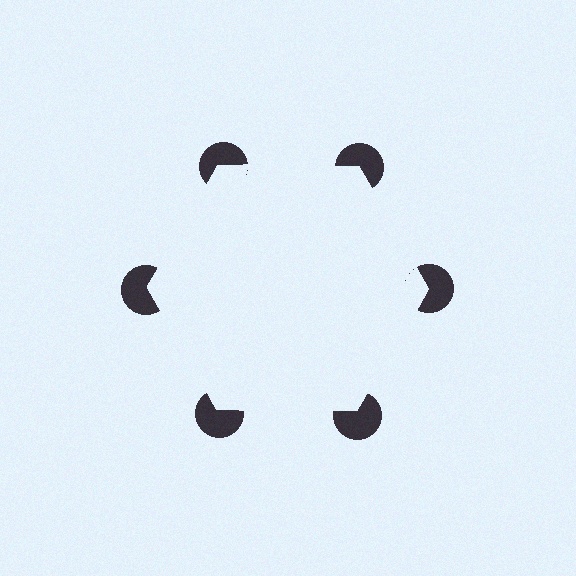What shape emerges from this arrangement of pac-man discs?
An illusory hexagon — its edges are inferred from the aligned wedge cuts in the pac-man discs, not physically drawn.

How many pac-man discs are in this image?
There are 6 — one at each vertex of the illusory hexagon.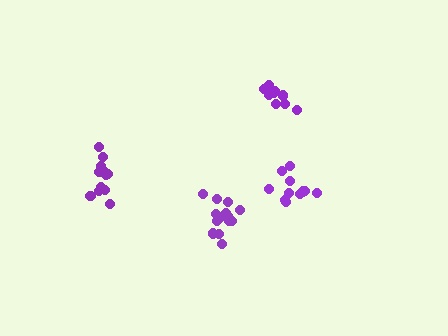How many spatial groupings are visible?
There are 4 spatial groupings.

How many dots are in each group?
Group 1: 11 dots, Group 2: 14 dots, Group 3: 9 dots, Group 4: 12 dots (46 total).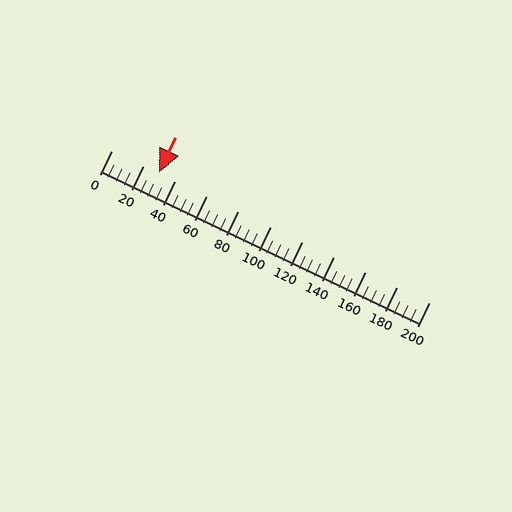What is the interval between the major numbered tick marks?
The major tick marks are spaced 20 units apart.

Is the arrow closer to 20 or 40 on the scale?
The arrow is closer to 40.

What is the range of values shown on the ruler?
The ruler shows values from 0 to 200.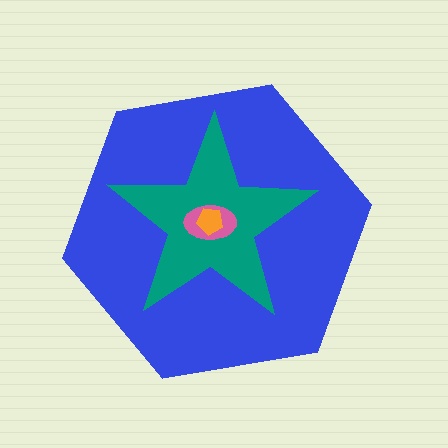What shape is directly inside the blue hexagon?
The teal star.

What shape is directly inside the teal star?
The pink ellipse.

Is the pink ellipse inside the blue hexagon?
Yes.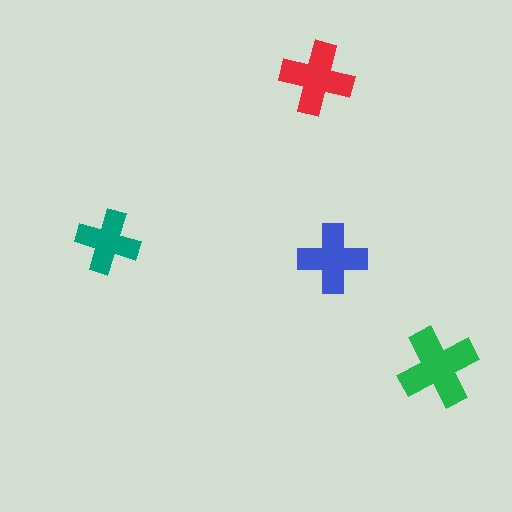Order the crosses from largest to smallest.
the green one, the red one, the blue one, the teal one.